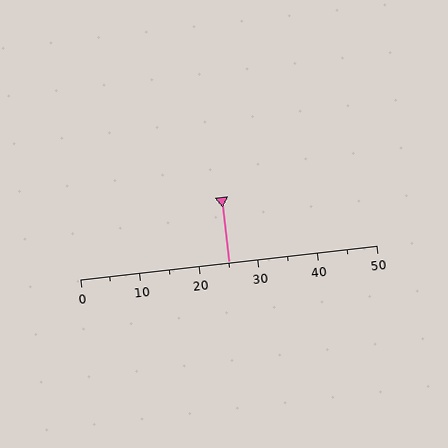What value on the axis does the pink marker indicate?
The marker indicates approximately 25.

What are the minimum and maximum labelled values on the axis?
The axis runs from 0 to 50.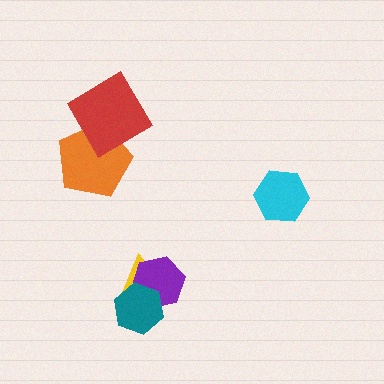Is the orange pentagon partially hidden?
Yes, it is partially covered by another shape.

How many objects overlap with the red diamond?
1 object overlaps with the red diamond.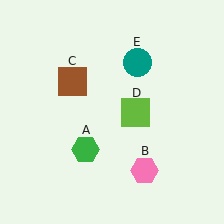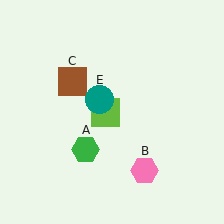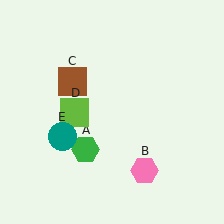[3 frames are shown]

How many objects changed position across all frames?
2 objects changed position: lime square (object D), teal circle (object E).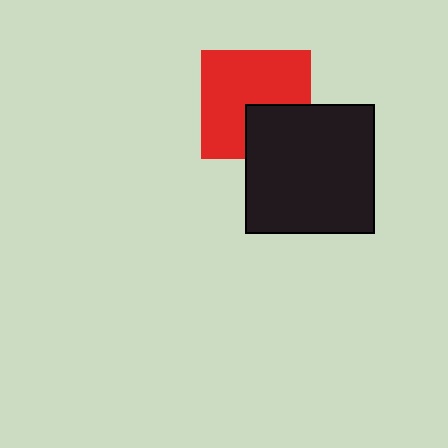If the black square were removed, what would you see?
You would see the complete red square.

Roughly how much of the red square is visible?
Most of it is visible (roughly 69%).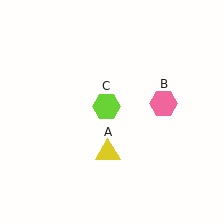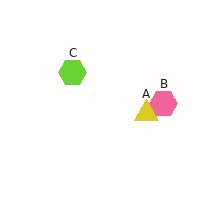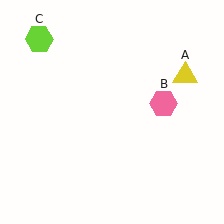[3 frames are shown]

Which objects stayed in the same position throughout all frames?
Pink hexagon (object B) remained stationary.